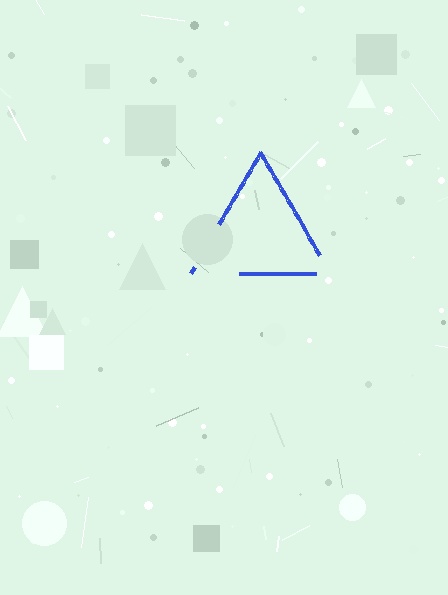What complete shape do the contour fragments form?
The contour fragments form a triangle.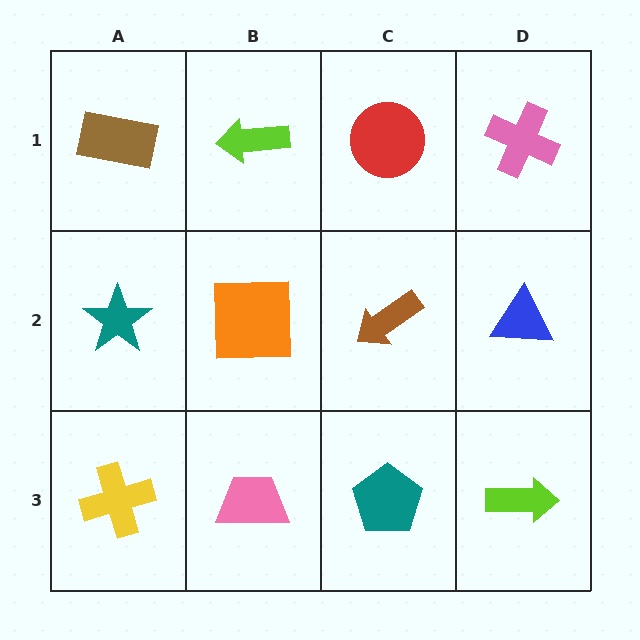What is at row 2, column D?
A blue triangle.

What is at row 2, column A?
A teal star.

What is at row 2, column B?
An orange square.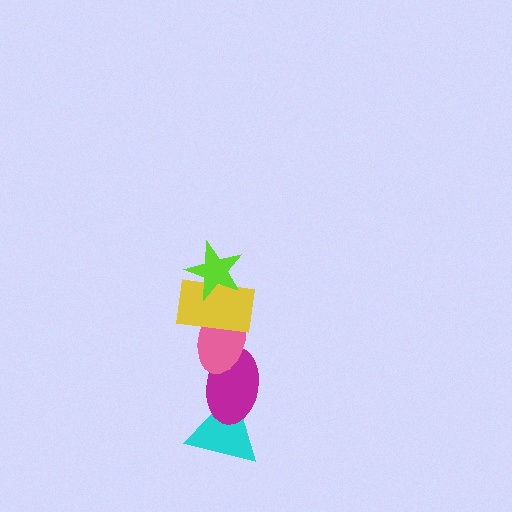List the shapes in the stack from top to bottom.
From top to bottom: the lime star, the yellow rectangle, the pink ellipse, the magenta ellipse, the cyan triangle.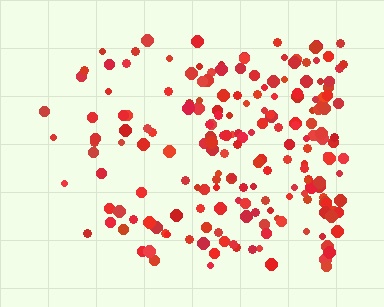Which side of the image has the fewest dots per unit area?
The left.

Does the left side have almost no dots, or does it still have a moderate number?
Still a moderate number, just noticeably fewer than the right.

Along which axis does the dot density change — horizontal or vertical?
Horizontal.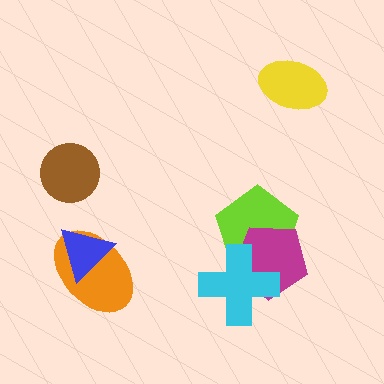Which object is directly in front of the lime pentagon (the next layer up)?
The magenta pentagon is directly in front of the lime pentagon.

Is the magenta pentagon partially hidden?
Yes, it is partially covered by another shape.